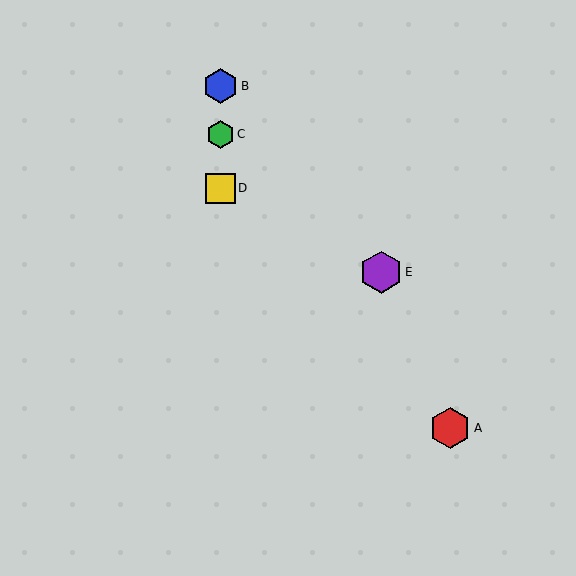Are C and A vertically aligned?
No, C is at x≈221 and A is at x≈450.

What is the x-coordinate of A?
Object A is at x≈450.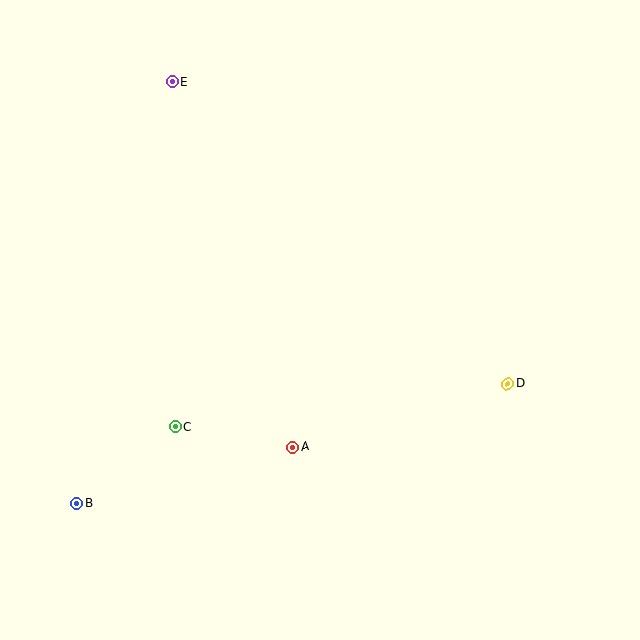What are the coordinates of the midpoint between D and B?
The midpoint between D and B is at (292, 444).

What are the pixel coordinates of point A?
Point A is at (292, 447).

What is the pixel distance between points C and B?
The distance between C and B is 125 pixels.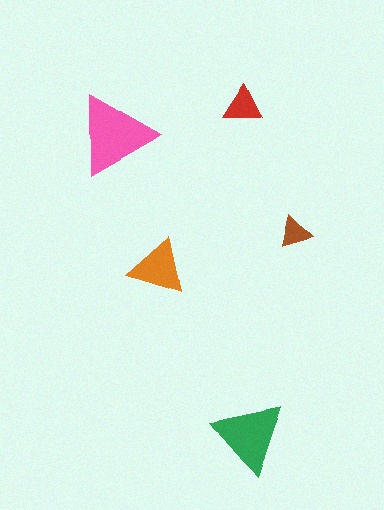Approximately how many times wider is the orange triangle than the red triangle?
About 1.5 times wider.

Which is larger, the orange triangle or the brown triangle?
The orange one.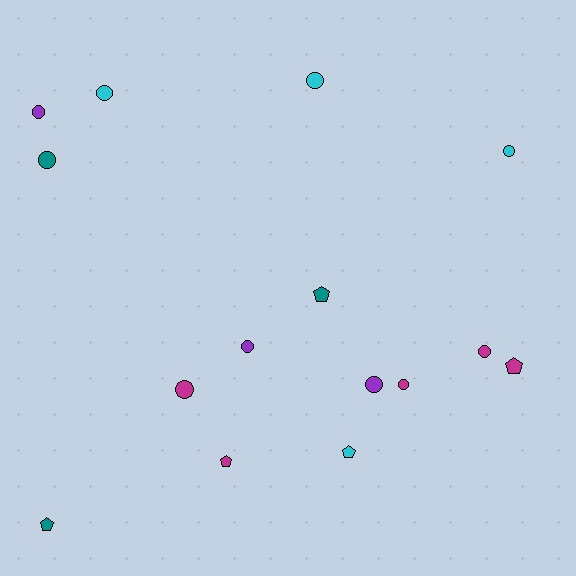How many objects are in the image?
There are 15 objects.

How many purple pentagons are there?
There are no purple pentagons.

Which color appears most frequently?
Magenta, with 5 objects.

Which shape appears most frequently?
Circle, with 10 objects.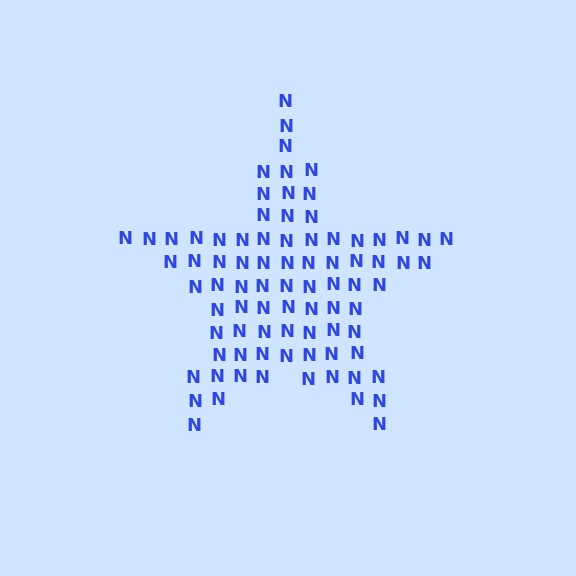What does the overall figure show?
The overall figure shows a star.